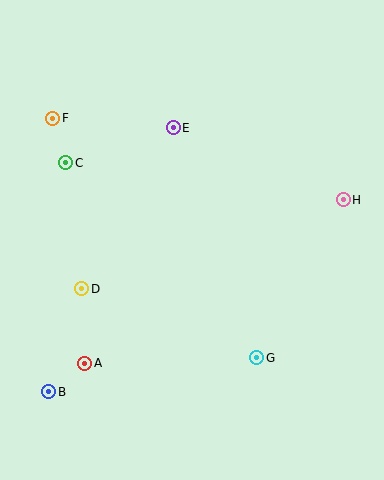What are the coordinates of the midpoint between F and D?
The midpoint between F and D is at (67, 203).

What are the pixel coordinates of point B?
Point B is at (49, 392).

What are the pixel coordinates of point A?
Point A is at (85, 363).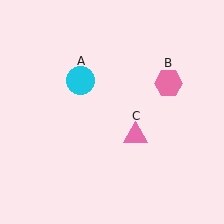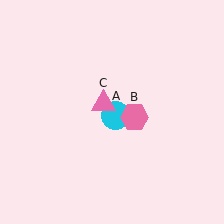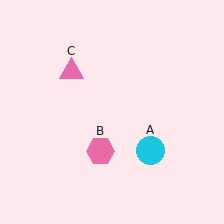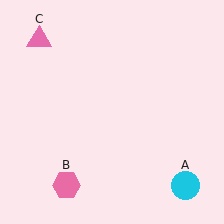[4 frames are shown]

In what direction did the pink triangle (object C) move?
The pink triangle (object C) moved up and to the left.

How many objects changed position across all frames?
3 objects changed position: cyan circle (object A), pink hexagon (object B), pink triangle (object C).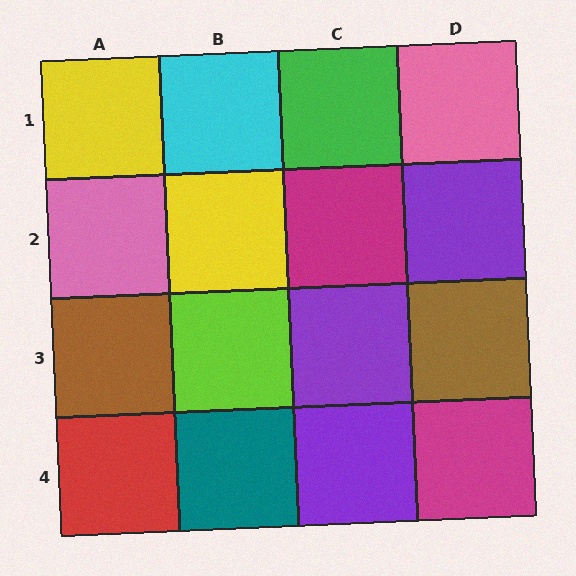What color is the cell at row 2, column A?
Pink.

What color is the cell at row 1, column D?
Pink.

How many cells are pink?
2 cells are pink.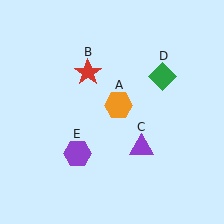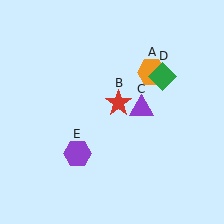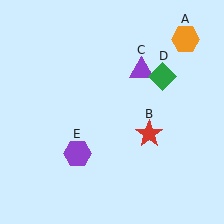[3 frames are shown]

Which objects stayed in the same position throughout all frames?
Green diamond (object D) and purple hexagon (object E) remained stationary.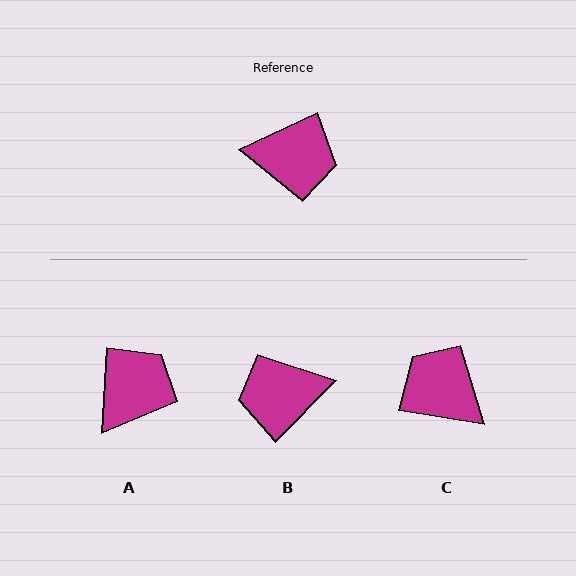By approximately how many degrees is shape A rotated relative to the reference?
Approximately 62 degrees counter-clockwise.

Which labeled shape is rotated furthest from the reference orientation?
B, about 159 degrees away.